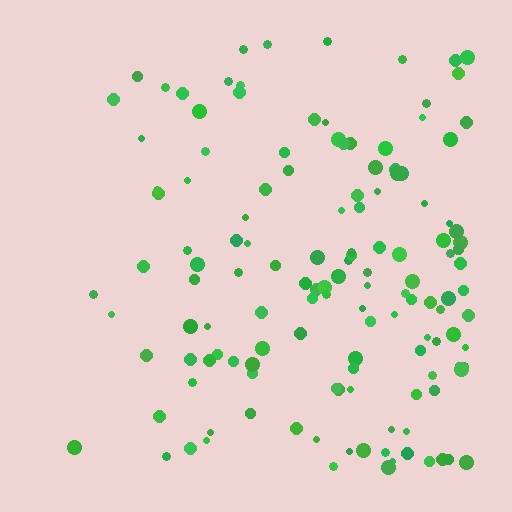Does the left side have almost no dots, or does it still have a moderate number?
Still a moderate number, just noticeably fewer than the right.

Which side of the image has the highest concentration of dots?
The right.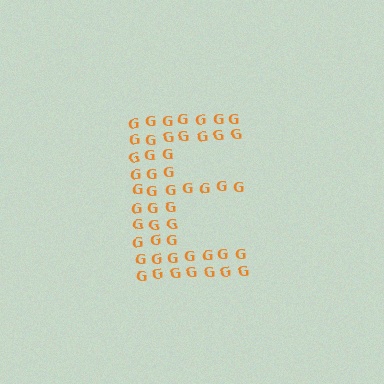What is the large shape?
The large shape is the letter E.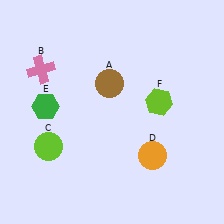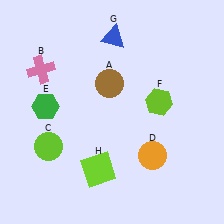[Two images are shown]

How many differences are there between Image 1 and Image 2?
There are 2 differences between the two images.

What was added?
A blue triangle (G), a lime square (H) were added in Image 2.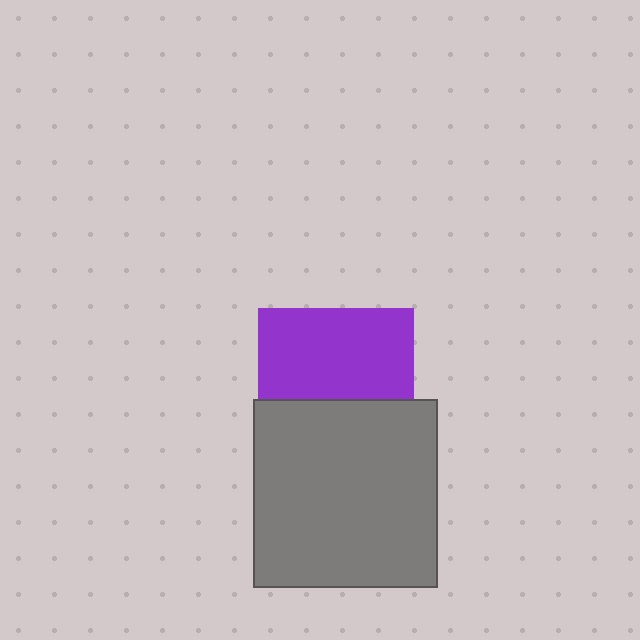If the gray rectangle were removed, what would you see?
You would see the complete purple square.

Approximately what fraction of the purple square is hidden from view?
Roughly 42% of the purple square is hidden behind the gray rectangle.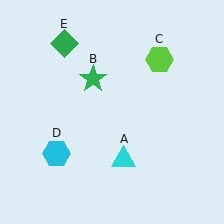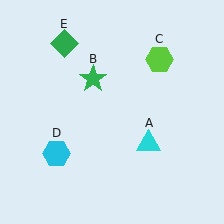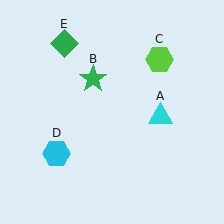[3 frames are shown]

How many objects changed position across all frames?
1 object changed position: cyan triangle (object A).